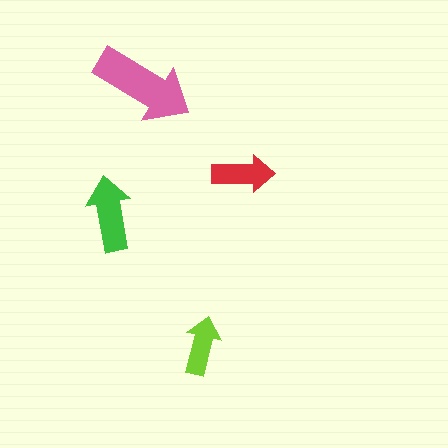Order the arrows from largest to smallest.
the pink one, the green one, the red one, the lime one.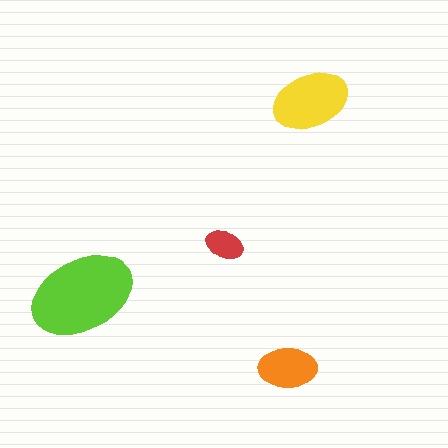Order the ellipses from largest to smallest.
the lime one, the yellow one, the orange one, the red one.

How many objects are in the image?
There are 4 objects in the image.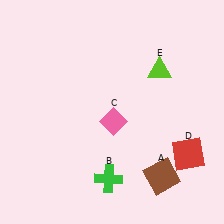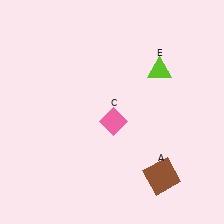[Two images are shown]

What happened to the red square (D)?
The red square (D) was removed in Image 2. It was in the bottom-right area of Image 1.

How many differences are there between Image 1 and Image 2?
There are 2 differences between the two images.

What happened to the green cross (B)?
The green cross (B) was removed in Image 2. It was in the bottom-left area of Image 1.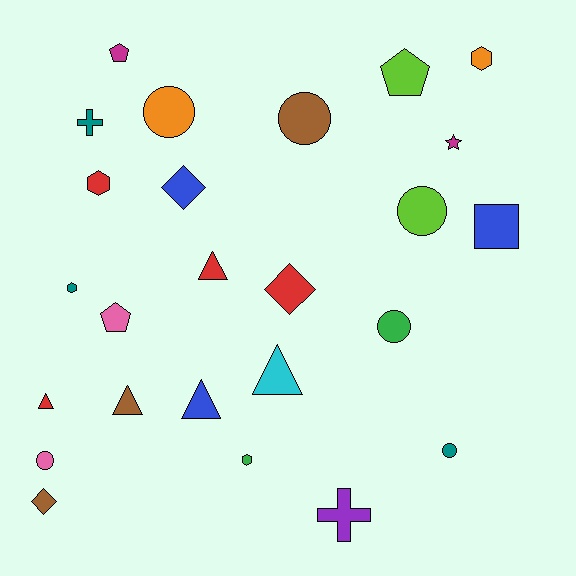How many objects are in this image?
There are 25 objects.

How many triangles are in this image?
There are 5 triangles.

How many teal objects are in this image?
There are 3 teal objects.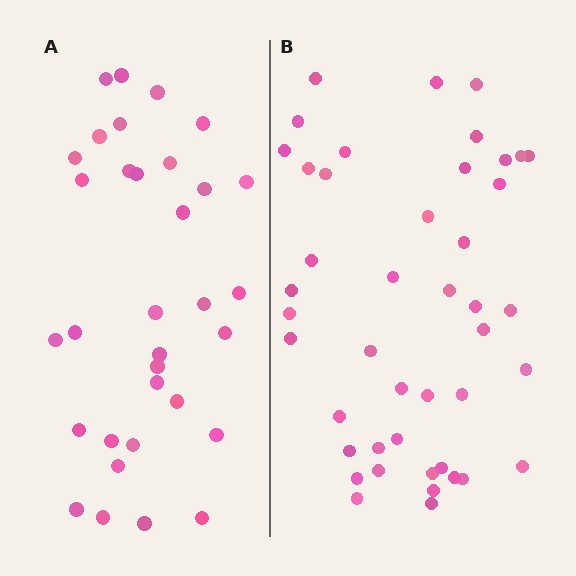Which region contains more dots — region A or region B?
Region B (the right region) has more dots.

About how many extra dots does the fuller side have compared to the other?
Region B has roughly 12 or so more dots than region A.